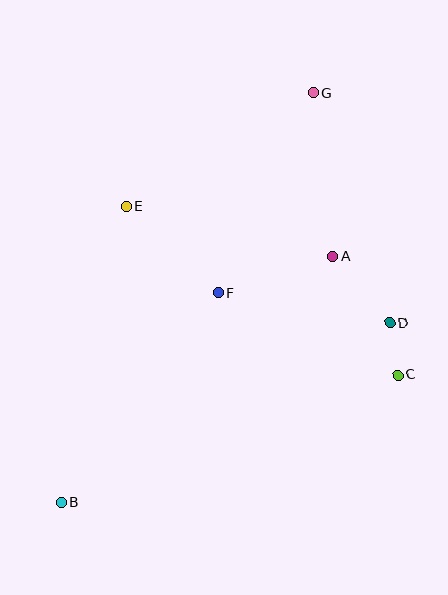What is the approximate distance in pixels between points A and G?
The distance between A and G is approximately 165 pixels.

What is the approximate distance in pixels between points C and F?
The distance between C and F is approximately 197 pixels.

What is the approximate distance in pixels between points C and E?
The distance between C and E is approximately 319 pixels.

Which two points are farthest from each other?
Points B and G are farthest from each other.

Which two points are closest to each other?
Points C and D are closest to each other.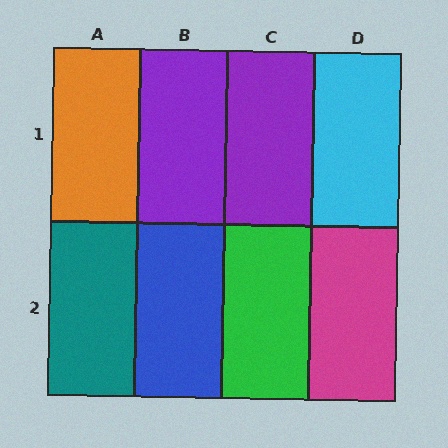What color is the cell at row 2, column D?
Magenta.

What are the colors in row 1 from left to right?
Orange, purple, purple, cyan.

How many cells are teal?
1 cell is teal.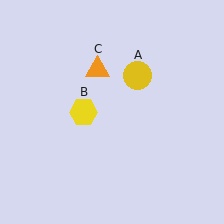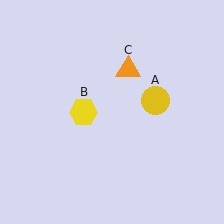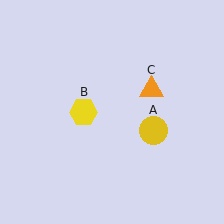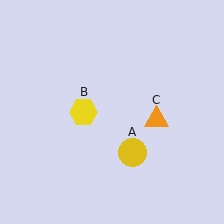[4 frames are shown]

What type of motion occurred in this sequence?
The yellow circle (object A), orange triangle (object C) rotated clockwise around the center of the scene.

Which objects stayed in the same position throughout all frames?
Yellow hexagon (object B) remained stationary.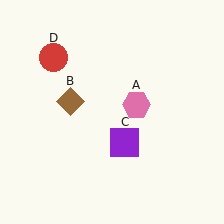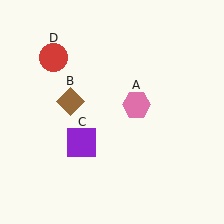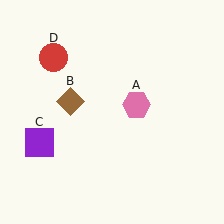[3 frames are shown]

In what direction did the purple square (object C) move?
The purple square (object C) moved left.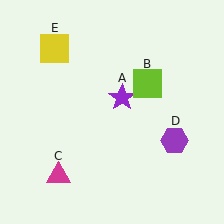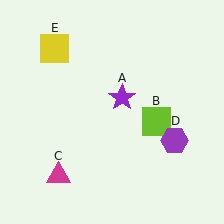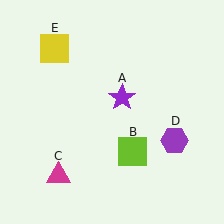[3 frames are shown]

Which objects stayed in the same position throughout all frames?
Purple star (object A) and magenta triangle (object C) and purple hexagon (object D) and yellow square (object E) remained stationary.